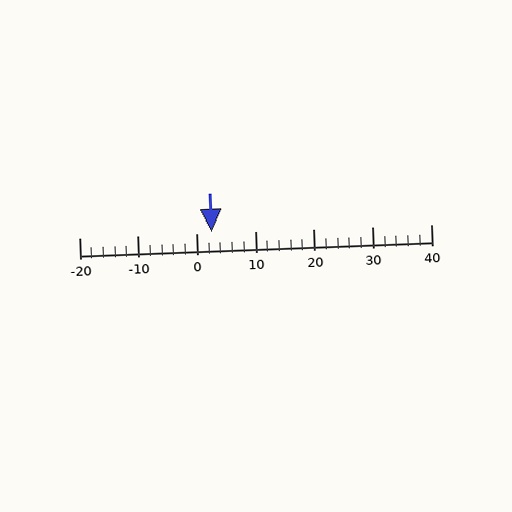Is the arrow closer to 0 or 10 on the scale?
The arrow is closer to 0.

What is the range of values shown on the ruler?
The ruler shows values from -20 to 40.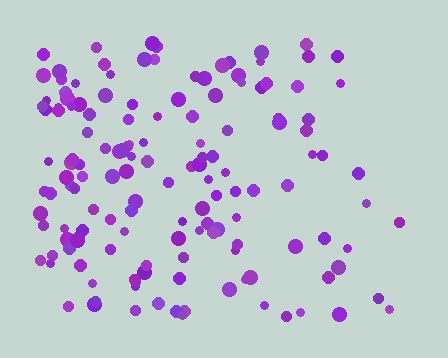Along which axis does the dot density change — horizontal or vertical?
Horizontal.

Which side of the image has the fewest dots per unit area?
The right.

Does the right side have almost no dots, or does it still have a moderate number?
Still a moderate number, just noticeably fewer than the left.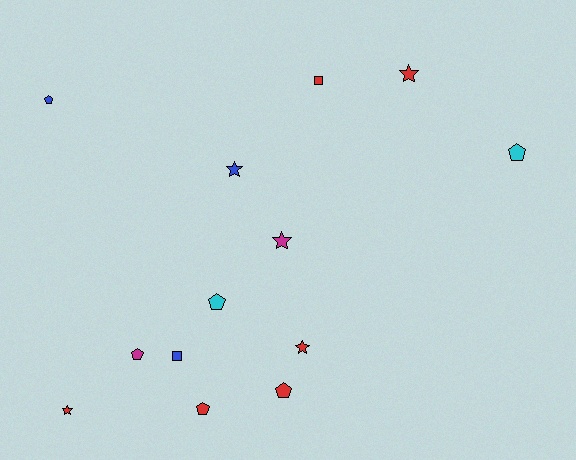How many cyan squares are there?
There are no cyan squares.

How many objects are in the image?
There are 13 objects.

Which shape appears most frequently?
Pentagon, with 6 objects.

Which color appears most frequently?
Red, with 6 objects.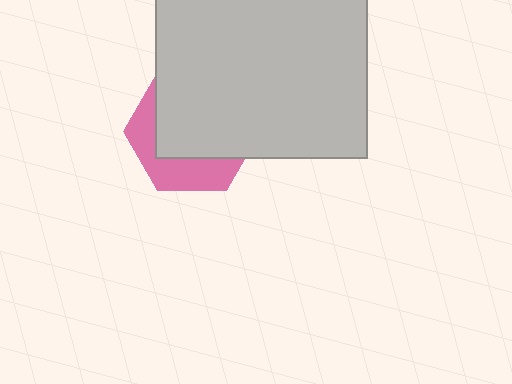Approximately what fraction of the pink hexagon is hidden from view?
Roughly 65% of the pink hexagon is hidden behind the light gray square.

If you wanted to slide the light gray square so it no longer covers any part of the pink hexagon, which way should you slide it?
Slide it up — that is the most direct way to separate the two shapes.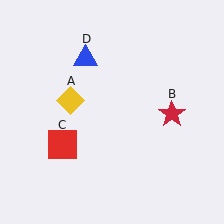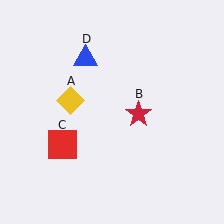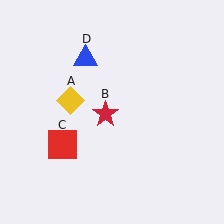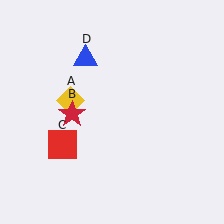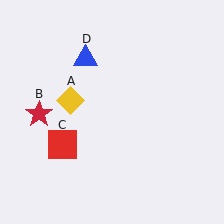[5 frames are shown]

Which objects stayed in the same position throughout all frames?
Yellow diamond (object A) and red square (object C) and blue triangle (object D) remained stationary.